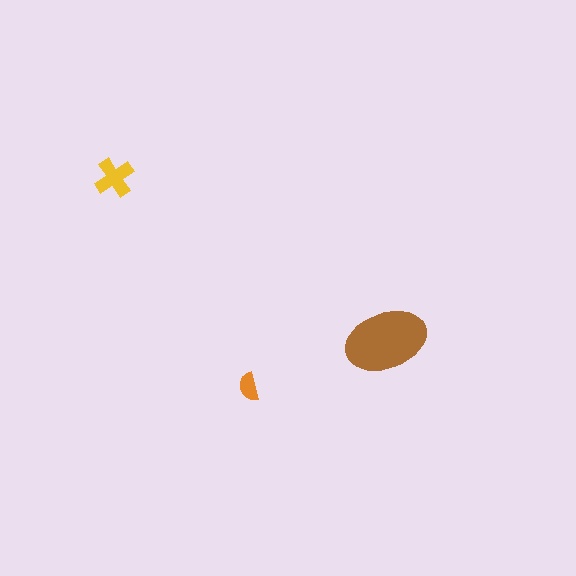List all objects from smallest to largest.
The orange semicircle, the yellow cross, the brown ellipse.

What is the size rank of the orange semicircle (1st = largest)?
3rd.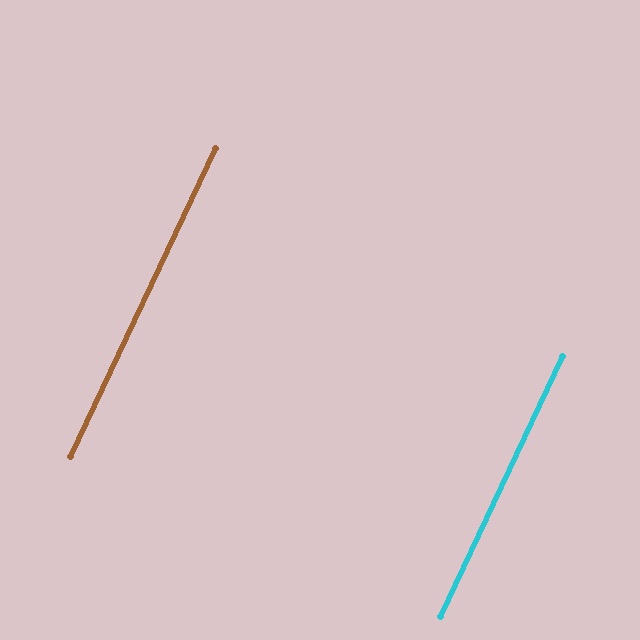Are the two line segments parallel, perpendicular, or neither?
Parallel — their directions differ by only 0.1°.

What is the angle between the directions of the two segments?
Approximately 0 degrees.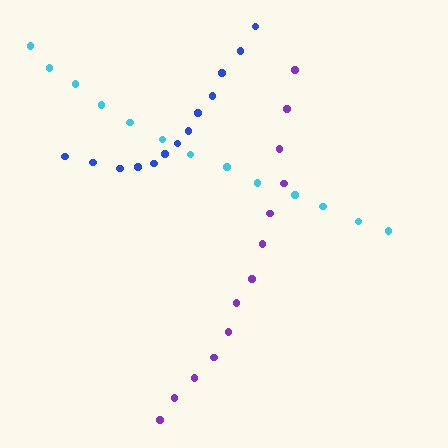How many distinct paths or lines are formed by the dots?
There are 3 distinct paths.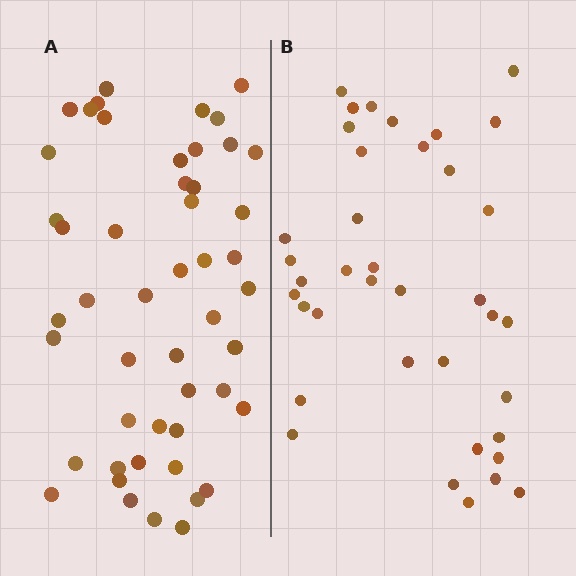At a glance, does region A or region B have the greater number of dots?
Region A (the left region) has more dots.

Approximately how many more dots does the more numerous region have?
Region A has roughly 12 or so more dots than region B.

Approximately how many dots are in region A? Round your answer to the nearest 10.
About 50 dots. (The exact count is 49, which rounds to 50.)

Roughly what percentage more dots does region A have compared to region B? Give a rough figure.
About 30% more.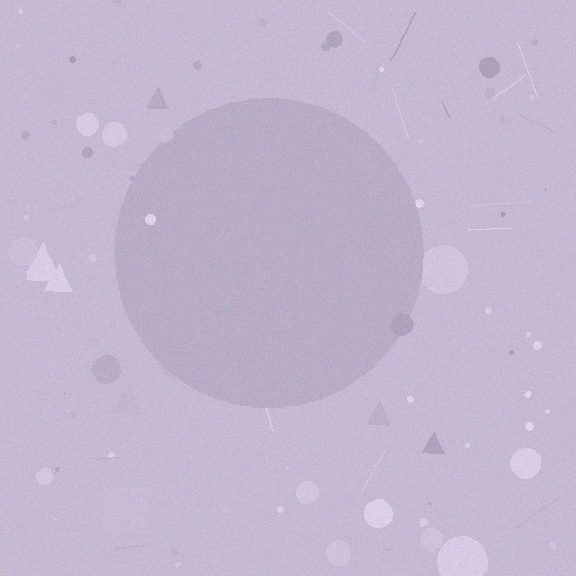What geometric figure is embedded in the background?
A circle is embedded in the background.